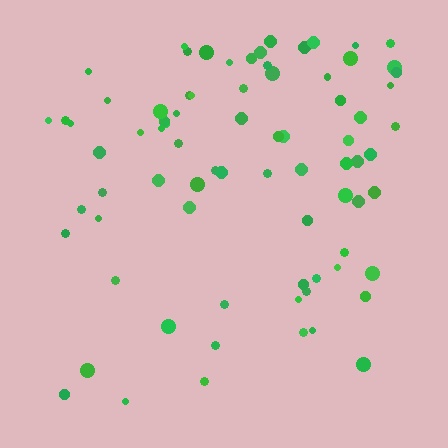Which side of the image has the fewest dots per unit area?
The bottom.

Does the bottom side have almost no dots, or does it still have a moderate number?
Still a moderate number, just noticeably fewer than the top.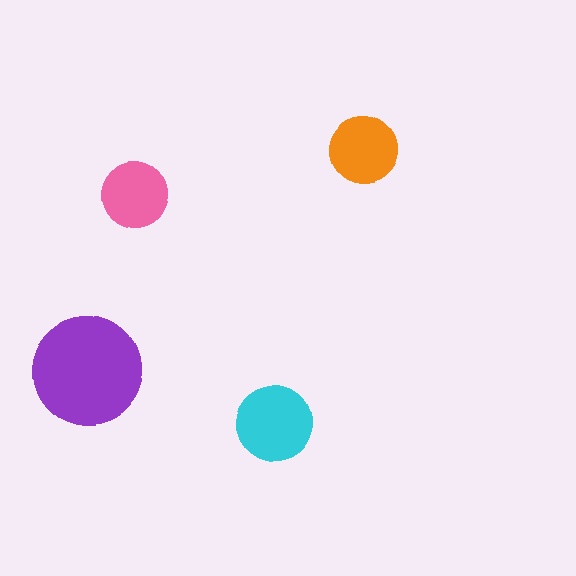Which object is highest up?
The orange circle is topmost.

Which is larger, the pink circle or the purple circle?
The purple one.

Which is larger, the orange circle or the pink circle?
The orange one.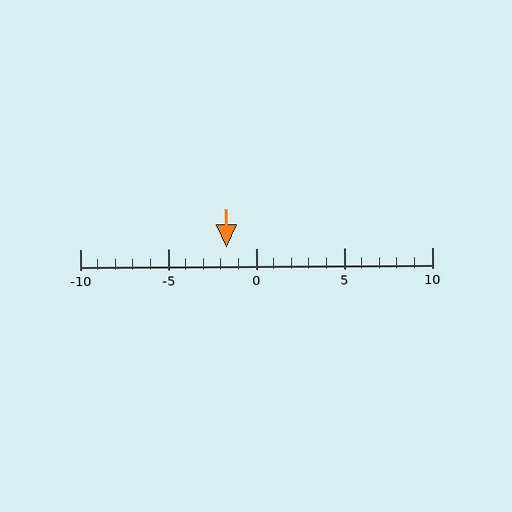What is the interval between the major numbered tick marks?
The major tick marks are spaced 5 units apart.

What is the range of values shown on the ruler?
The ruler shows values from -10 to 10.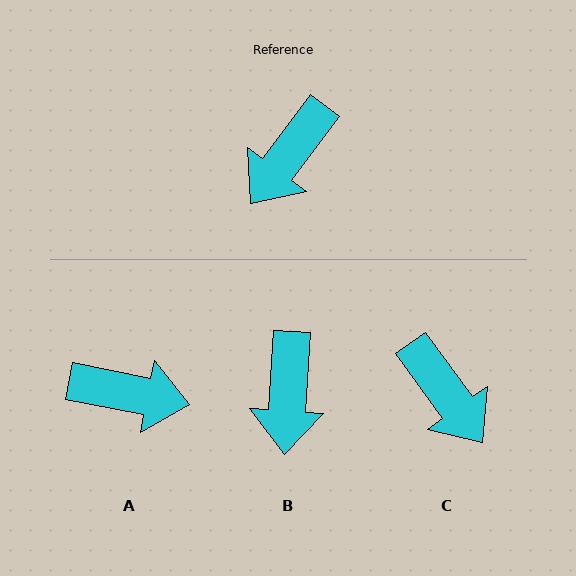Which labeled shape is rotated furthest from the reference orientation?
A, about 116 degrees away.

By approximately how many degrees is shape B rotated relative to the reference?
Approximately 33 degrees counter-clockwise.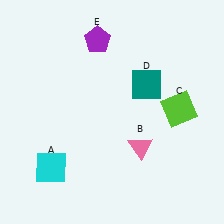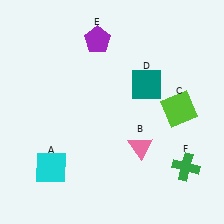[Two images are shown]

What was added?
A green cross (F) was added in Image 2.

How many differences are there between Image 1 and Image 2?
There is 1 difference between the two images.